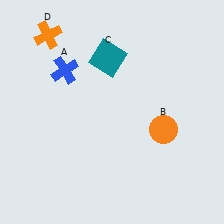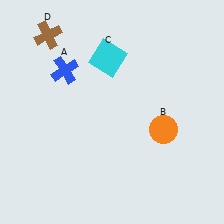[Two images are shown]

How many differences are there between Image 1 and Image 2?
There are 2 differences between the two images.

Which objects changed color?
C changed from teal to cyan. D changed from orange to brown.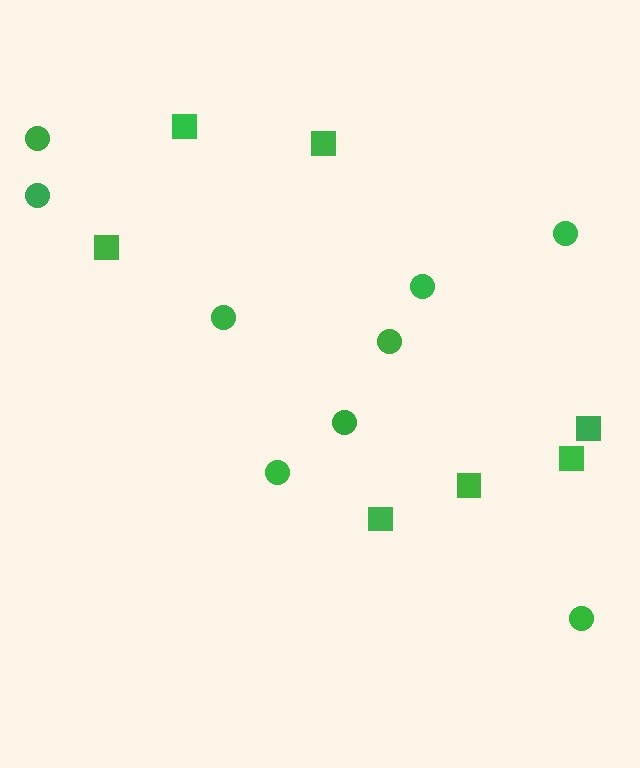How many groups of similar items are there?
There are 2 groups: one group of circles (9) and one group of squares (7).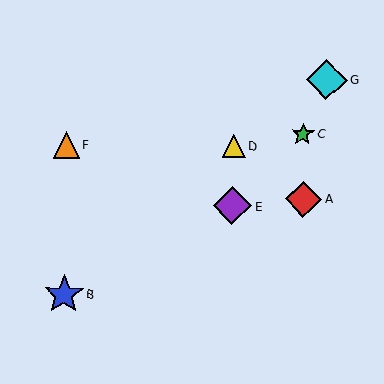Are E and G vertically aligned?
No, E is at x≈232 and G is at x≈327.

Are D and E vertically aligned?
Yes, both are at x≈234.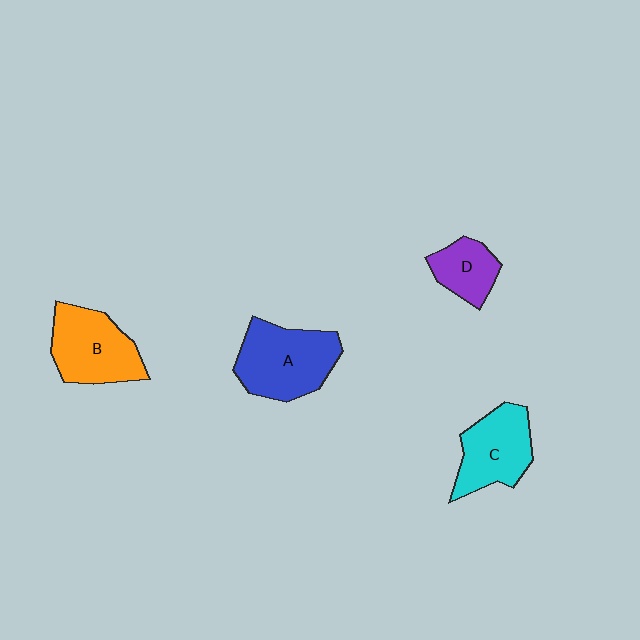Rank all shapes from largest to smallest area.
From largest to smallest: A (blue), B (orange), C (cyan), D (purple).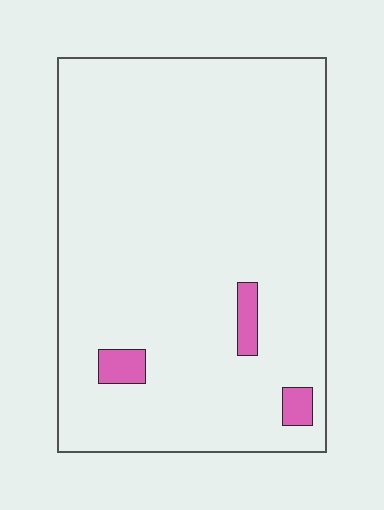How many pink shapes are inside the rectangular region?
3.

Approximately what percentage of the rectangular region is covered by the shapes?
Approximately 5%.